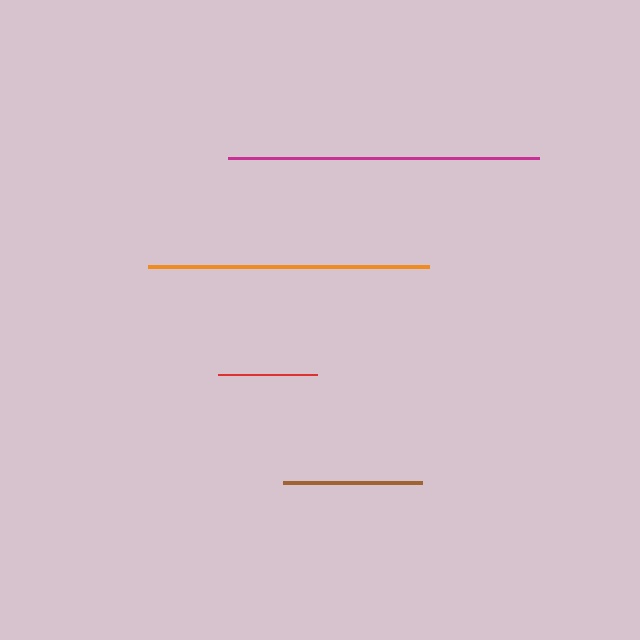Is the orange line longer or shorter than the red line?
The orange line is longer than the red line.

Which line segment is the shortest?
The red line is the shortest at approximately 98 pixels.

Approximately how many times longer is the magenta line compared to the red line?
The magenta line is approximately 3.2 times the length of the red line.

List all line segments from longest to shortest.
From longest to shortest: magenta, orange, brown, red.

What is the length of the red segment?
The red segment is approximately 98 pixels long.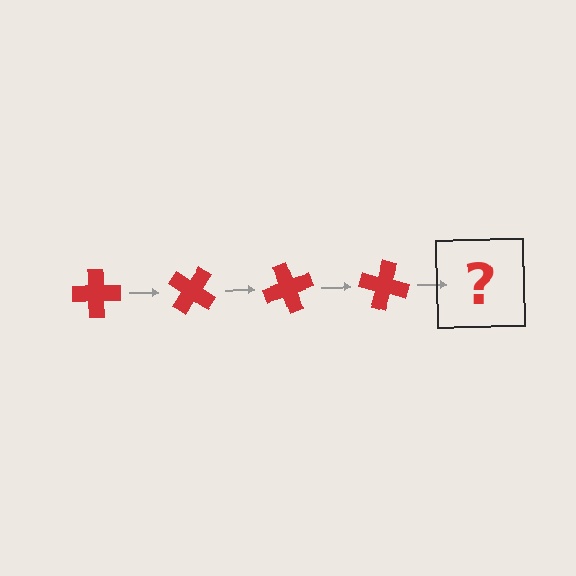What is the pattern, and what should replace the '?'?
The pattern is that the cross rotates 35 degrees each step. The '?' should be a red cross rotated 140 degrees.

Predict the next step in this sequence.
The next step is a red cross rotated 140 degrees.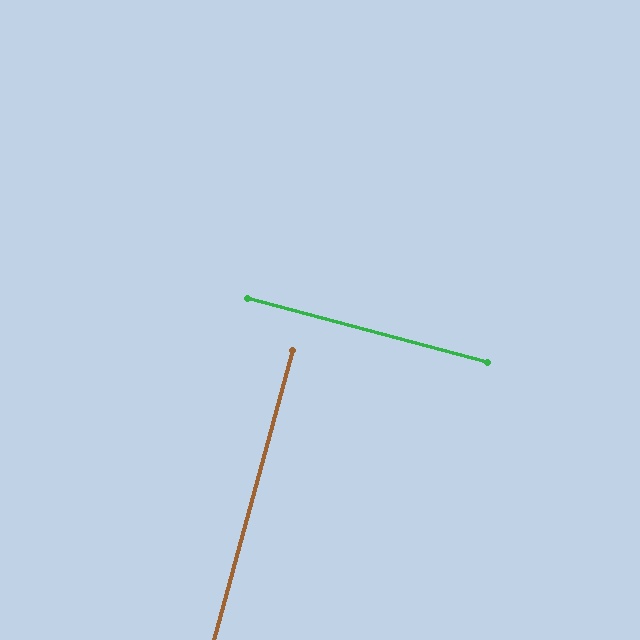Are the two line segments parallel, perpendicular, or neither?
Perpendicular — they meet at approximately 90°.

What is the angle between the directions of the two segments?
Approximately 90 degrees.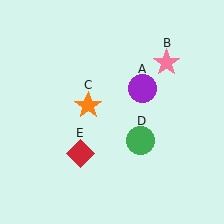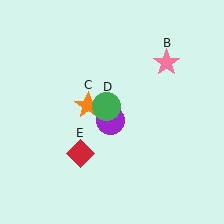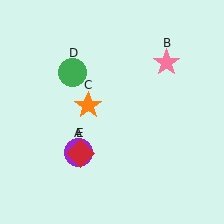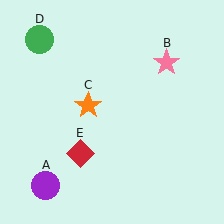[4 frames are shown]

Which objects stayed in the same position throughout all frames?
Pink star (object B) and orange star (object C) and red diamond (object E) remained stationary.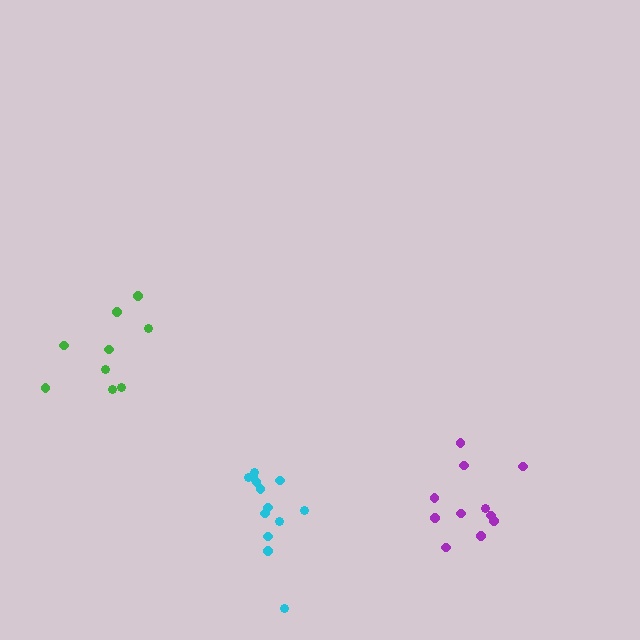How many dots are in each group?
Group 1: 9 dots, Group 2: 11 dots, Group 3: 13 dots (33 total).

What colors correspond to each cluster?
The clusters are colored: green, purple, cyan.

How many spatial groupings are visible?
There are 3 spatial groupings.